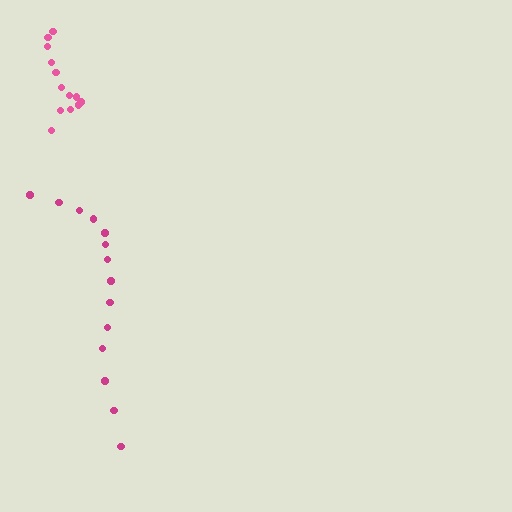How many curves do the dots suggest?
There are 2 distinct paths.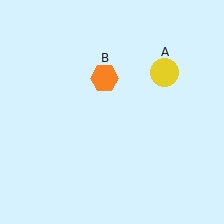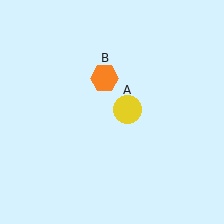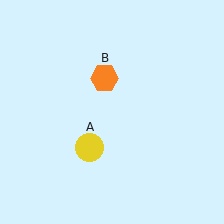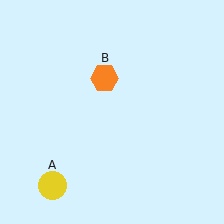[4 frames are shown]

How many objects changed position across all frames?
1 object changed position: yellow circle (object A).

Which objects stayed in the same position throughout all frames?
Orange hexagon (object B) remained stationary.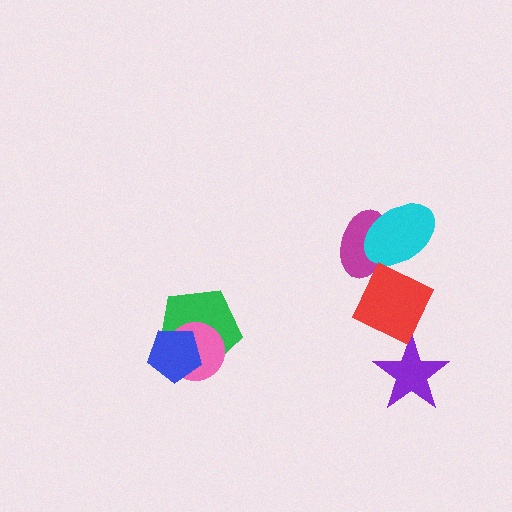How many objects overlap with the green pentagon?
2 objects overlap with the green pentagon.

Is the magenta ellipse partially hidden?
Yes, it is partially covered by another shape.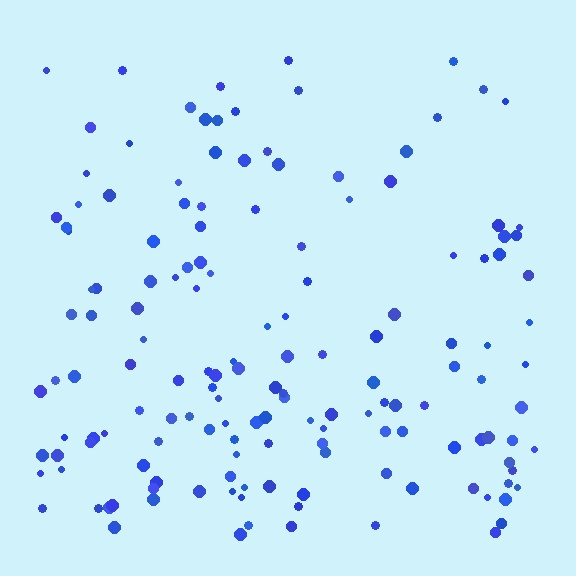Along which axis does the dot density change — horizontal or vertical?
Vertical.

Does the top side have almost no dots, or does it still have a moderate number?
Still a moderate number, just noticeably fewer than the bottom.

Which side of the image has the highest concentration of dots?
The bottom.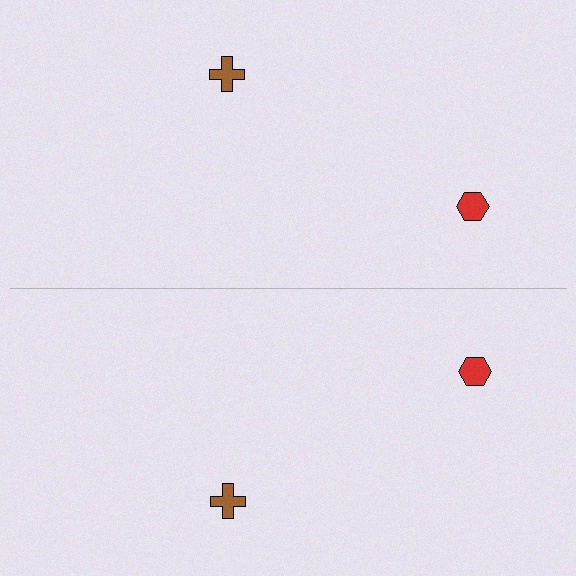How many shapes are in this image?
There are 4 shapes in this image.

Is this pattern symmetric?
Yes, this pattern has bilateral (reflection) symmetry.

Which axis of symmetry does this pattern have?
The pattern has a horizontal axis of symmetry running through the center of the image.